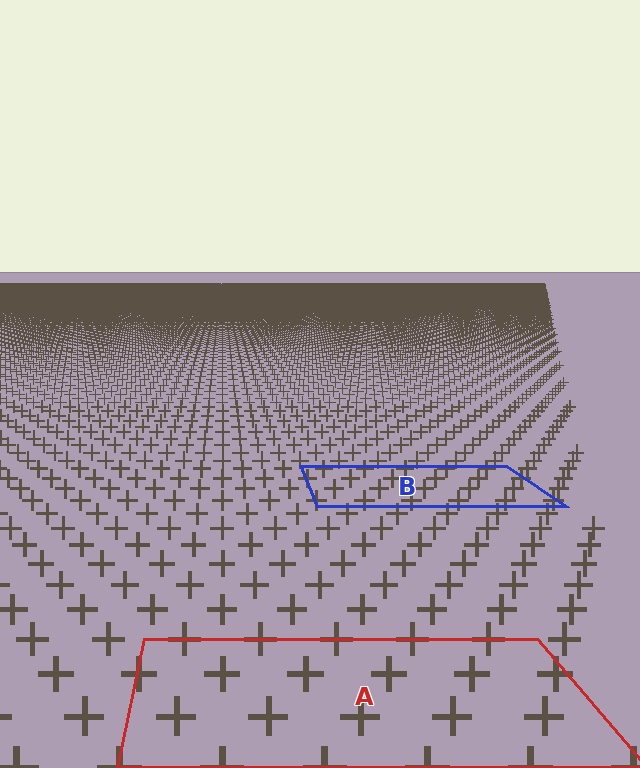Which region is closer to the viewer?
Region A is closer. The texture elements there are larger and more spread out.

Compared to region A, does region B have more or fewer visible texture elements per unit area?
Region B has more texture elements per unit area — they are packed more densely because it is farther away.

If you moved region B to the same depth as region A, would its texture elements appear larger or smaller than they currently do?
They would appear larger. At a closer depth, the same texture elements are projected at a bigger on-screen size.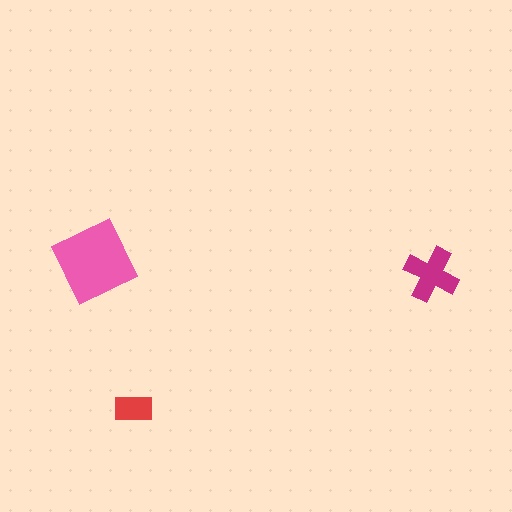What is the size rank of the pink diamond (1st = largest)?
1st.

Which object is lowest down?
The red rectangle is bottommost.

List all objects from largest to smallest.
The pink diamond, the magenta cross, the red rectangle.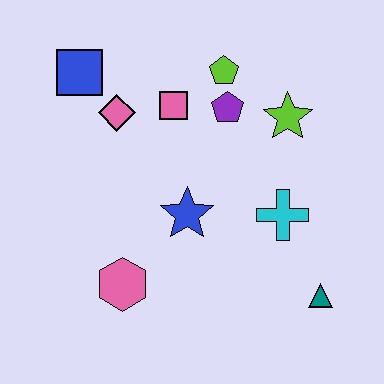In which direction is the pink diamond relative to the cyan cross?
The pink diamond is to the left of the cyan cross.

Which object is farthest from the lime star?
The pink hexagon is farthest from the lime star.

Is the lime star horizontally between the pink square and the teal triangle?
Yes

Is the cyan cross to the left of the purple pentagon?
No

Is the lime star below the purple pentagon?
Yes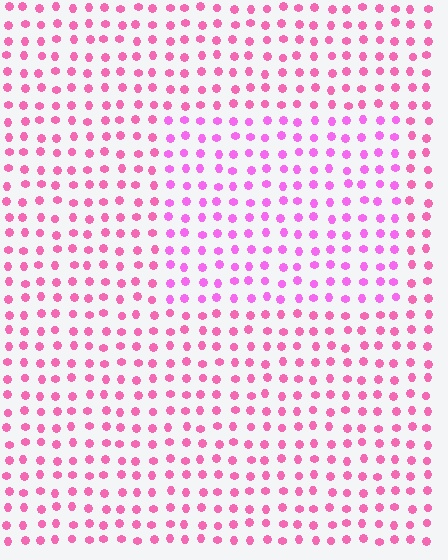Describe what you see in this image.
The image is filled with small pink elements in a uniform arrangement. A rectangle-shaped region is visible where the elements are tinted to a slightly different hue, forming a subtle color boundary.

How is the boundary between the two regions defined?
The boundary is defined purely by a slight shift in hue (about 26 degrees). Spacing, size, and orientation are identical on both sides.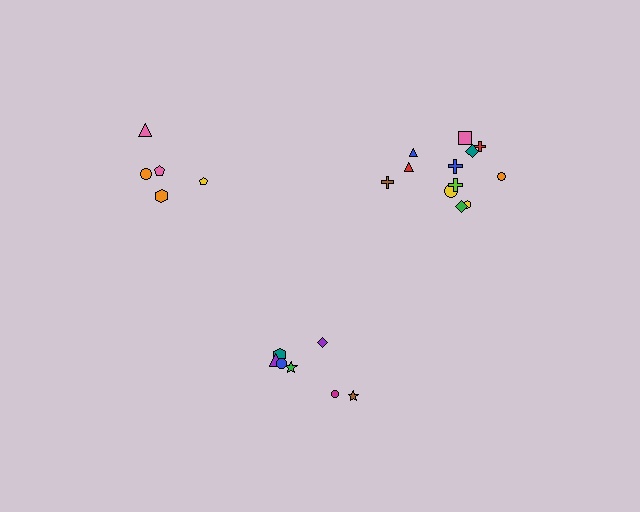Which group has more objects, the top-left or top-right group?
The top-right group.